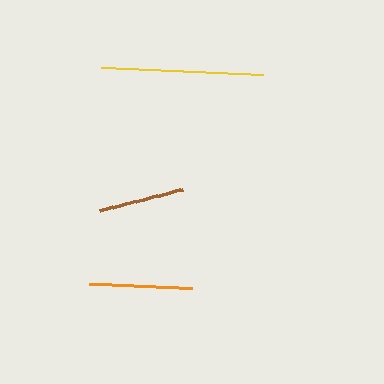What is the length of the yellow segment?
The yellow segment is approximately 162 pixels long.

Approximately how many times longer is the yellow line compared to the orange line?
The yellow line is approximately 1.6 times the length of the orange line.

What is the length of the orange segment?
The orange segment is approximately 103 pixels long.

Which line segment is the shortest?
The brown line is the shortest at approximately 86 pixels.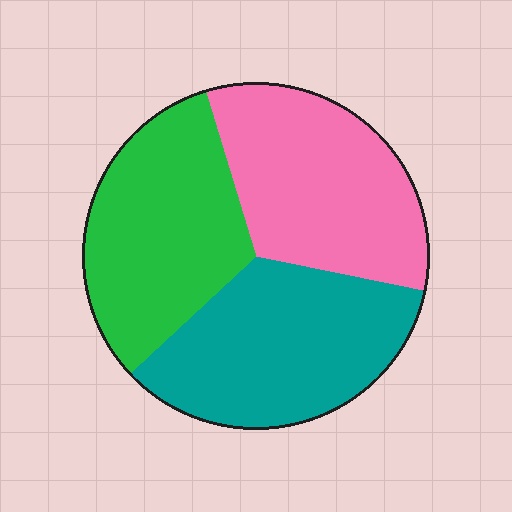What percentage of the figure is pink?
Pink covers about 35% of the figure.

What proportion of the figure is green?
Green takes up about one third (1/3) of the figure.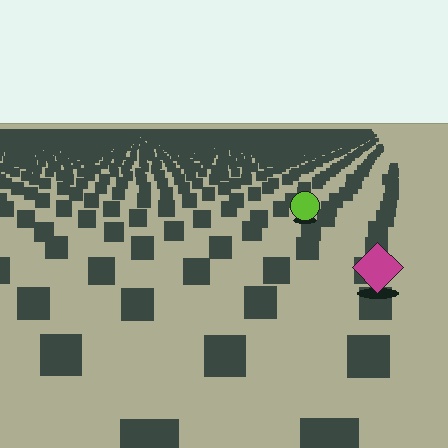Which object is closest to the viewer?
The magenta diamond is closest. The texture marks near it are larger and more spread out.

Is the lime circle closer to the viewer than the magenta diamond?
No. The magenta diamond is closer — you can tell from the texture gradient: the ground texture is coarser near it.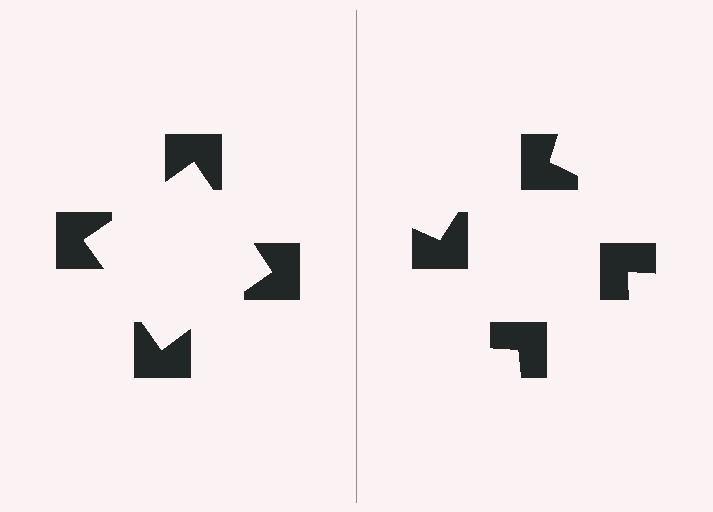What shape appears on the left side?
An illusory square.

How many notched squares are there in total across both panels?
8 — 4 on each side.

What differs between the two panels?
The notched squares are positioned identically on both sides; only the wedge orientations differ. On the left they align to a square; on the right they are misaligned.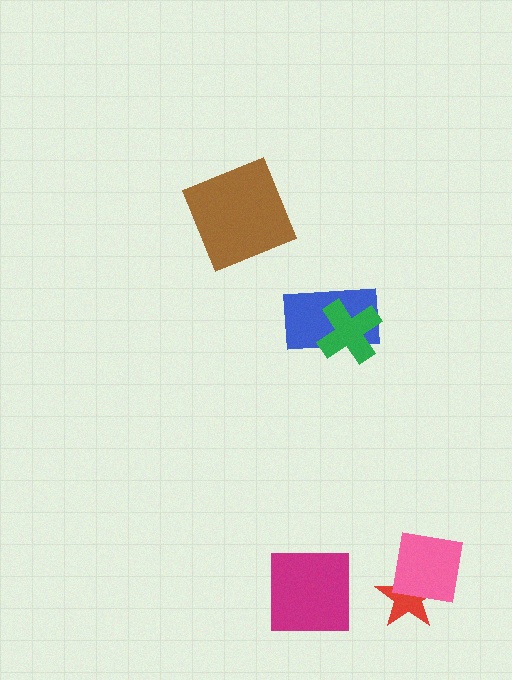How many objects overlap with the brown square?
0 objects overlap with the brown square.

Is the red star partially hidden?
Yes, it is partially covered by another shape.